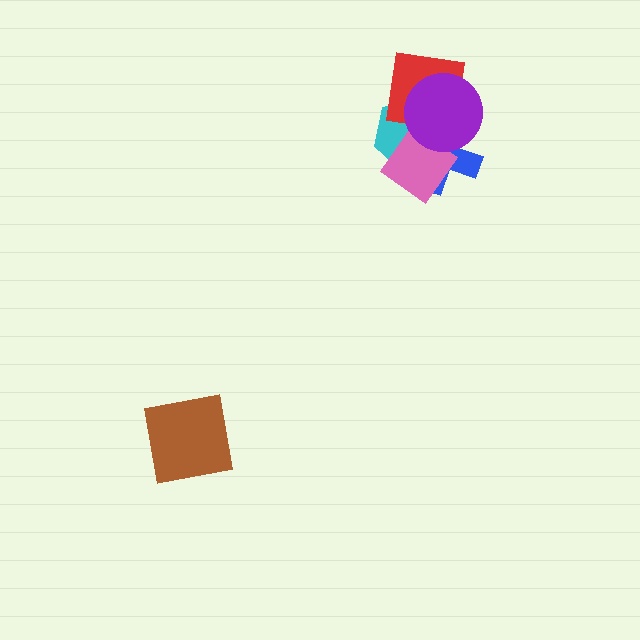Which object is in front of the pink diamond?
The purple circle is in front of the pink diamond.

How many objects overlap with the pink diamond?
3 objects overlap with the pink diamond.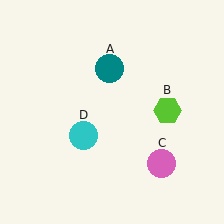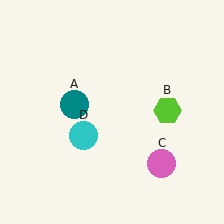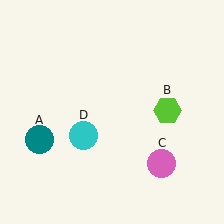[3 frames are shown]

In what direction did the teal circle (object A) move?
The teal circle (object A) moved down and to the left.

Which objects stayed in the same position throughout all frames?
Lime hexagon (object B) and pink circle (object C) and cyan circle (object D) remained stationary.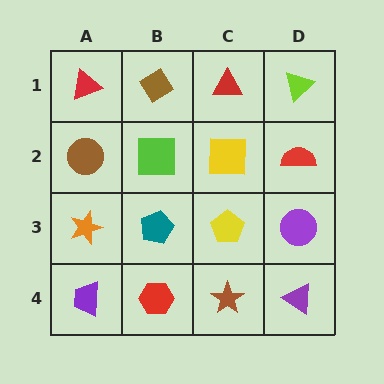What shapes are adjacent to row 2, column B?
A brown diamond (row 1, column B), a teal pentagon (row 3, column B), a brown circle (row 2, column A), a yellow square (row 2, column C).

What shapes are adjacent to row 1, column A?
A brown circle (row 2, column A), a brown diamond (row 1, column B).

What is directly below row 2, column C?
A yellow pentagon.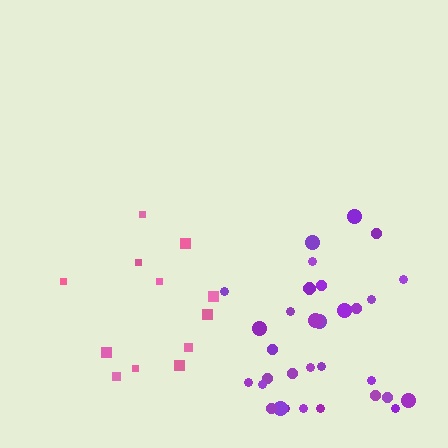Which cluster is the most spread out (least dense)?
Pink.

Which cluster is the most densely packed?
Purple.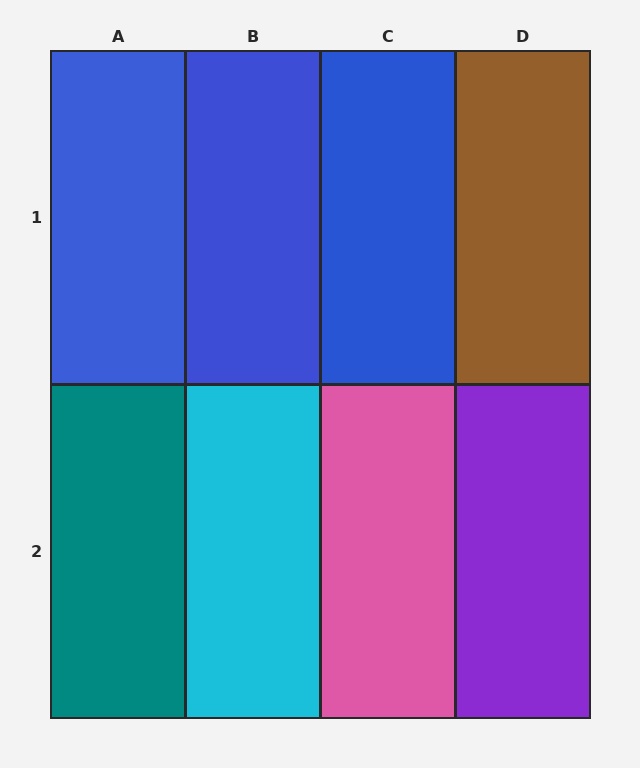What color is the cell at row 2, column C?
Pink.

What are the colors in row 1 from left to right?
Blue, blue, blue, brown.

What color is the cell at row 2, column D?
Purple.